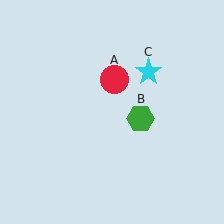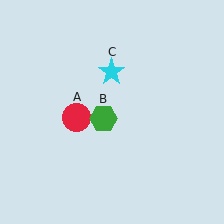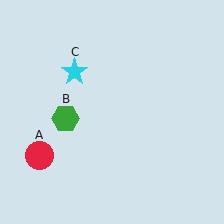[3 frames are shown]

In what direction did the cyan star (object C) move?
The cyan star (object C) moved left.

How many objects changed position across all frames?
3 objects changed position: red circle (object A), green hexagon (object B), cyan star (object C).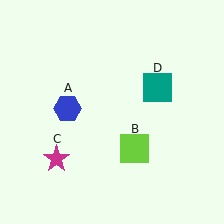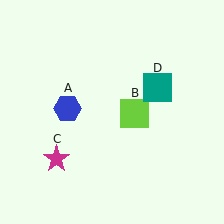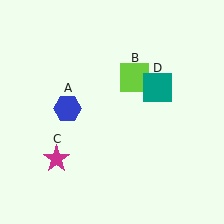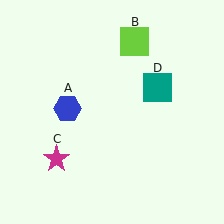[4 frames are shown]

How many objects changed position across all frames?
1 object changed position: lime square (object B).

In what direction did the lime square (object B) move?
The lime square (object B) moved up.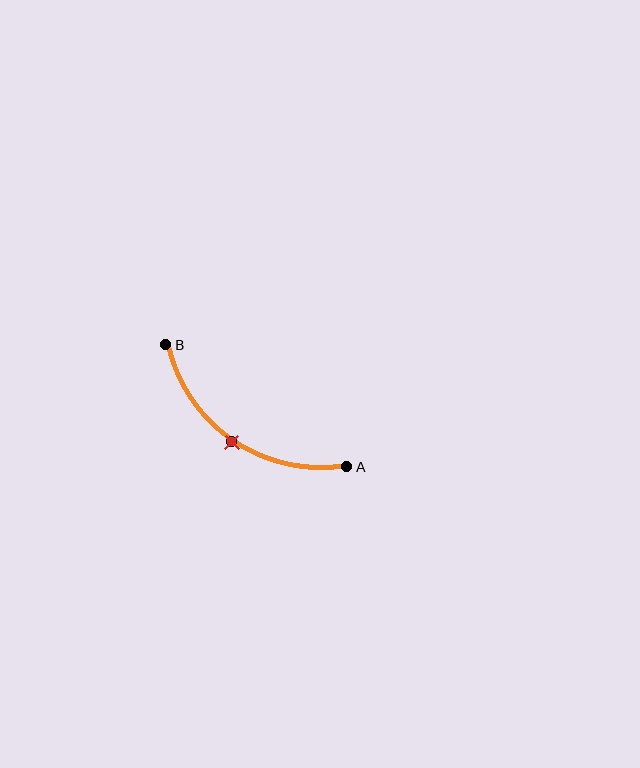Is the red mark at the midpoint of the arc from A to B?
Yes. The red mark lies on the arc at equal arc-length from both A and B — it is the arc midpoint.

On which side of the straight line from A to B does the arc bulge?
The arc bulges below and to the left of the straight line connecting A and B.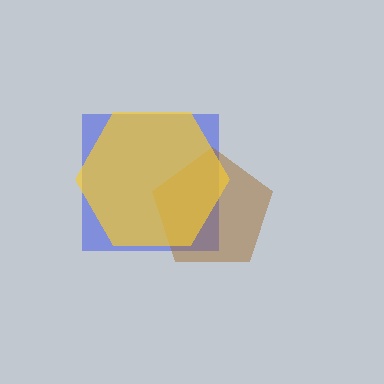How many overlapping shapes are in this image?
There are 3 overlapping shapes in the image.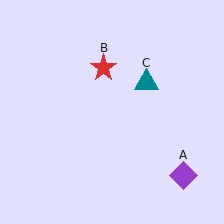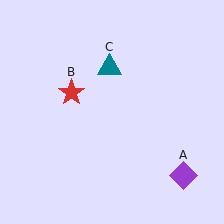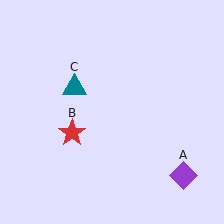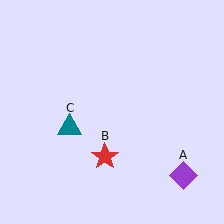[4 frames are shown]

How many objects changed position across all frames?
2 objects changed position: red star (object B), teal triangle (object C).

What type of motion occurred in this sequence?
The red star (object B), teal triangle (object C) rotated counterclockwise around the center of the scene.